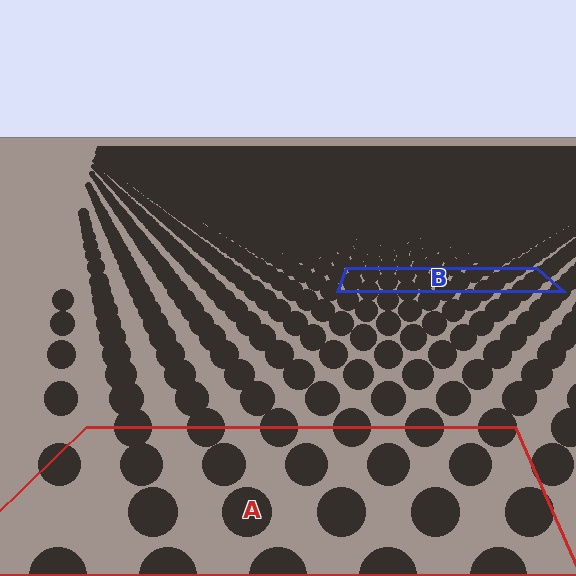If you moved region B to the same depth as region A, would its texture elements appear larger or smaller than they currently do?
They would appear larger. At a closer depth, the same texture elements are projected at a bigger on-screen size.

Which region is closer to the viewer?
Region A is closer. The texture elements there are larger and more spread out.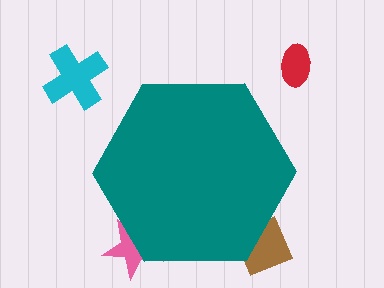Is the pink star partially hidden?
Yes, the pink star is partially hidden behind the teal hexagon.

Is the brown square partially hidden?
Yes, the brown square is partially hidden behind the teal hexagon.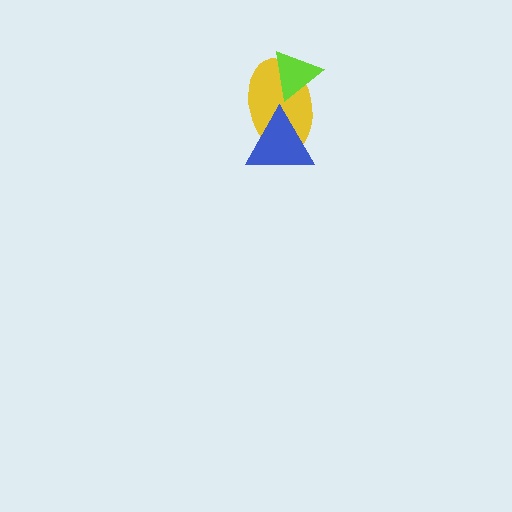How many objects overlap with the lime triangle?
1 object overlaps with the lime triangle.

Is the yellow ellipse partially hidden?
Yes, it is partially covered by another shape.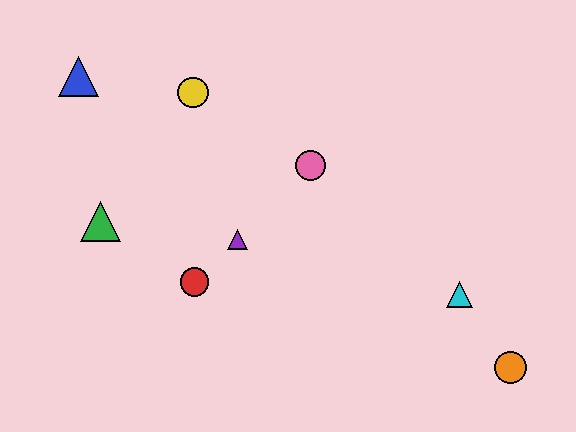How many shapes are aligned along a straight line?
3 shapes (the red circle, the purple triangle, the pink circle) are aligned along a straight line.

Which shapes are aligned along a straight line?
The red circle, the purple triangle, the pink circle are aligned along a straight line.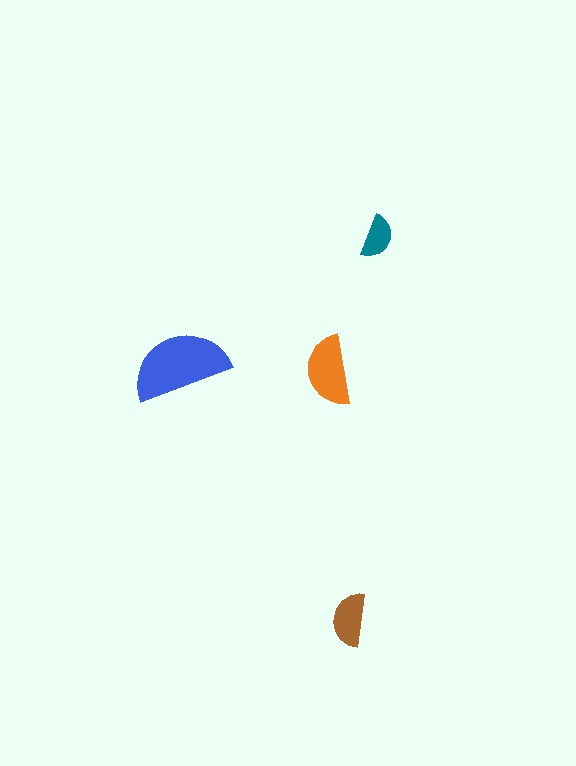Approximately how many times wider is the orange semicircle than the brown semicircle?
About 1.5 times wider.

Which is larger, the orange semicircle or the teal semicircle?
The orange one.